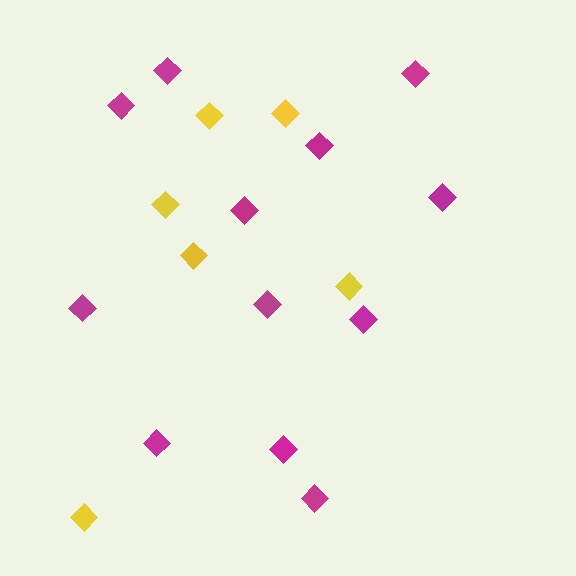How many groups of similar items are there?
There are 2 groups: one group of yellow diamonds (6) and one group of magenta diamonds (12).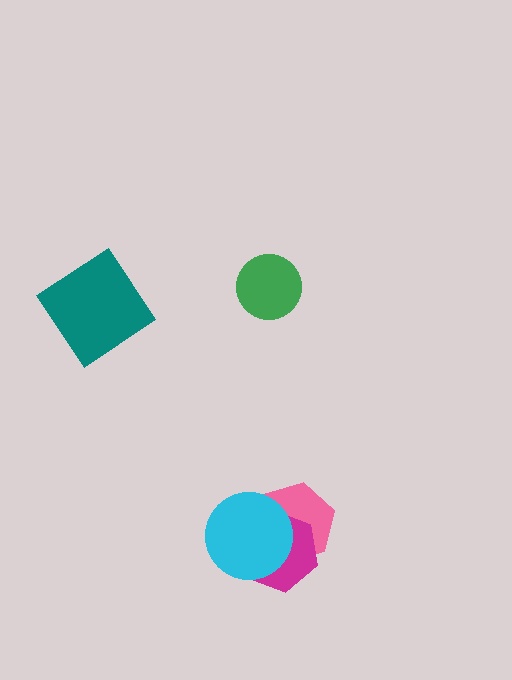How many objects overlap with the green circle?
0 objects overlap with the green circle.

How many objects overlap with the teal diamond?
0 objects overlap with the teal diamond.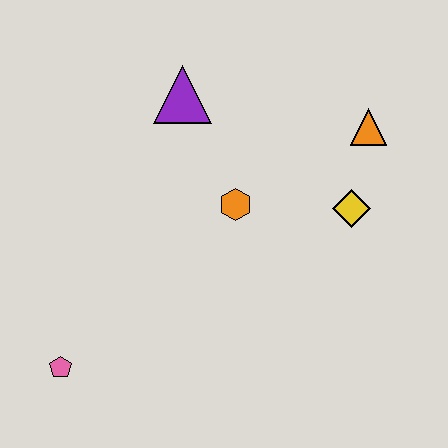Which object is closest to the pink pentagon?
The orange hexagon is closest to the pink pentagon.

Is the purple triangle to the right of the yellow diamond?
No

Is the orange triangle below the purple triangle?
Yes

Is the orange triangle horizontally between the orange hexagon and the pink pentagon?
No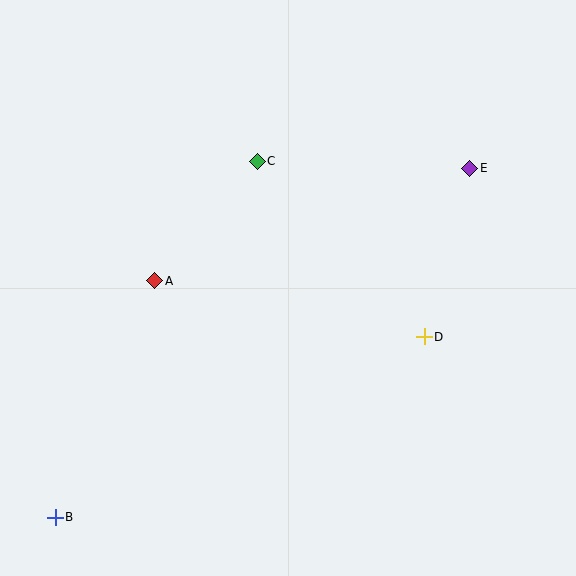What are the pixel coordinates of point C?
Point C is at (257, 161).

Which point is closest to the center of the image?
Point C at (257, 161) is closest to the center.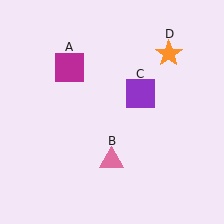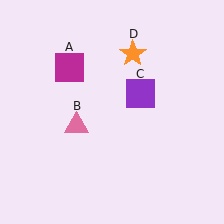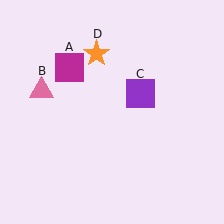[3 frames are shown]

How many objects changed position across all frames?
2 objects changed position: pink triangle (object B), orange star (object D).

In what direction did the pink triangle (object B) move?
The pink triangle (object B) moved up and to the left.